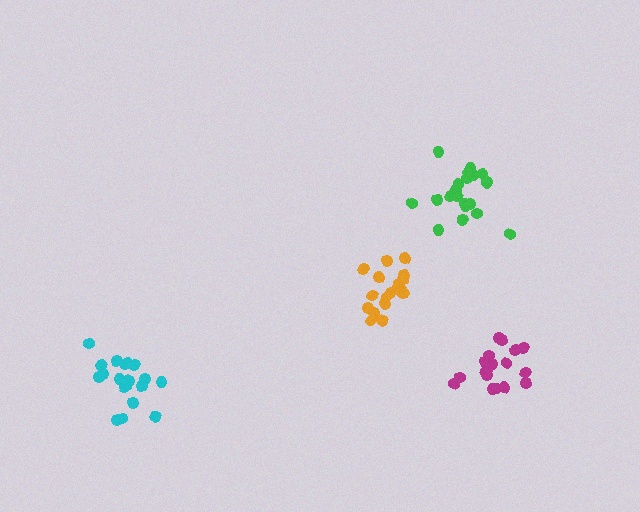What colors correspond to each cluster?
The clusters are colored: cyan, green, magenta, orange.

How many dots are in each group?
Group 1: 19 dots, Group 2: 21 dots, Group 3: 18 dots, Group 4: 18 dots (76 total).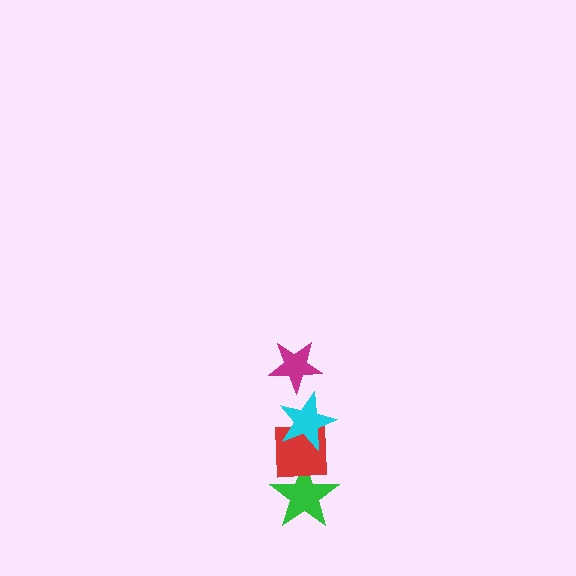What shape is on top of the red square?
The cyan star is on top of the red square.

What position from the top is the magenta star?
The magenta star is 1st from the top.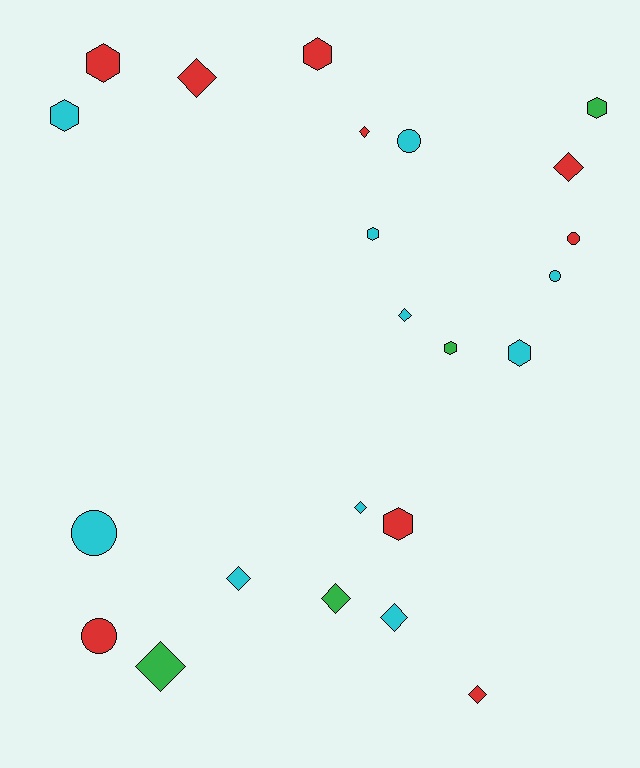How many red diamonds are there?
There are 4 red diamonds.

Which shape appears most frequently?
Diamond, with 10 objects.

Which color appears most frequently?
Cyan, with 10 objects.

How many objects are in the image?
There are 23 objects.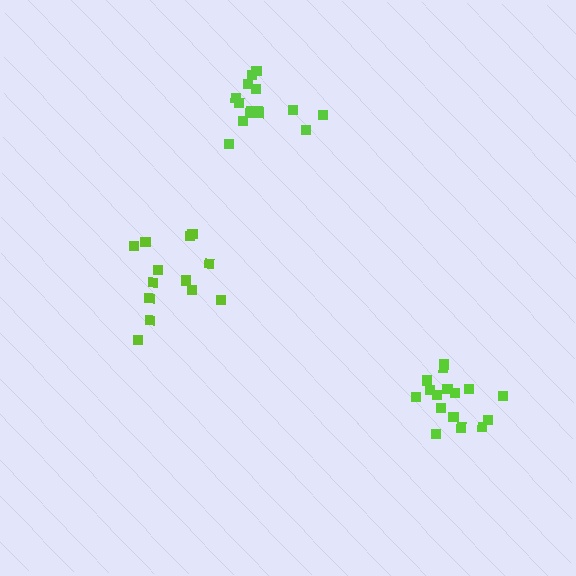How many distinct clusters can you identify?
There are 3 distinct clusters.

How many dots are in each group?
Group 1: 13 dots, Group 2: 16 dots, Group 3: 15 dots (44 total).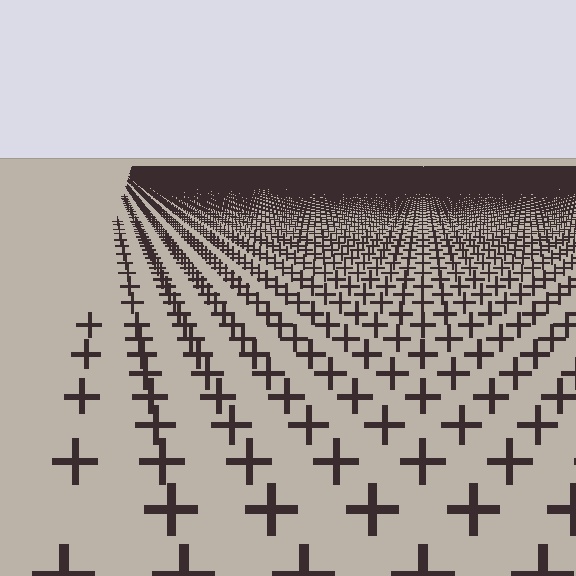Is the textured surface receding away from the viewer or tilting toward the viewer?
The surface is receding away from the viewer. Texture elements get smaller and denser toward the top.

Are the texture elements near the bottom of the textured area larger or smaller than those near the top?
Larger. Near the bottom, elements are closer to the viewer and appear at a bigger on-screen size.